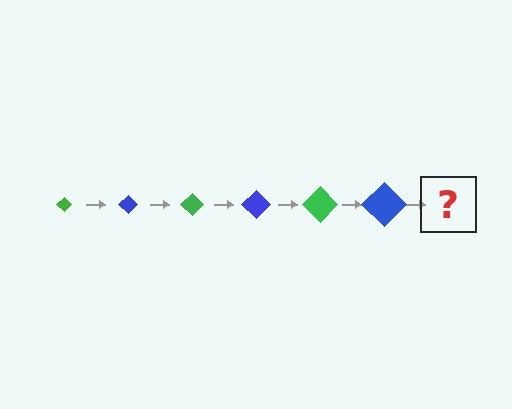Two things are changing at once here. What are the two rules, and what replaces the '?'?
The two rules are that the diamond grows larger each step and the color cycles through green and blue. The '?' should be a green diamond, larger than the previous one.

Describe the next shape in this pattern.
It should be a green diamond, larger than the previous one.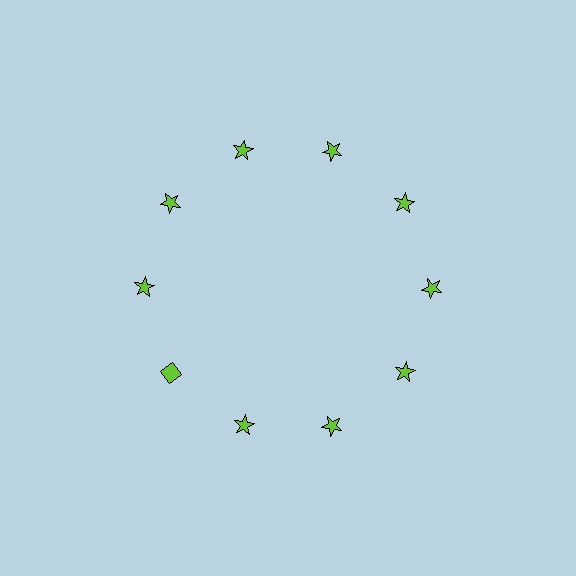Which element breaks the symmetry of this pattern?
The lime diamond at roughly the 8 o'clock position breaks the symmetry. All other shapes are lime stars.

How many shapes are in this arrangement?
There are 10 shapes arranged in a ring pattern.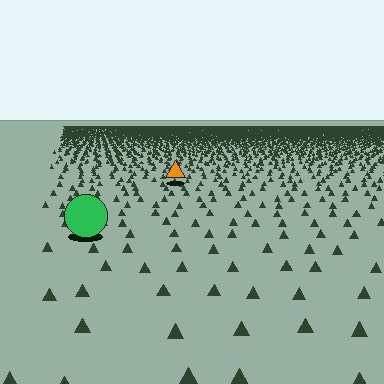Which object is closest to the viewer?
The green circle is closest. The texture marks near it are larger and more spread out.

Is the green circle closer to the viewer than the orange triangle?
Yes. The green circle is closer — you can tell from the texture gradient: the ground texture is coarser near it.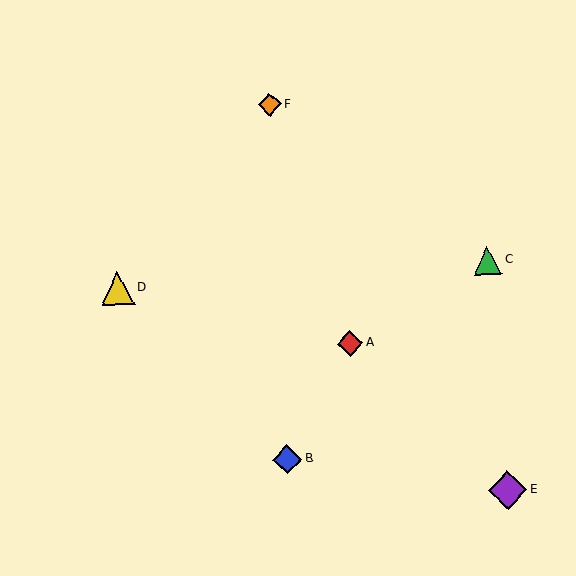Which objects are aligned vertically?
Objects B, F are aligned vertically.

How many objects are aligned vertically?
2 objects (B, F) are aligned vertically.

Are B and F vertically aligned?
Yes, both are at x≈287.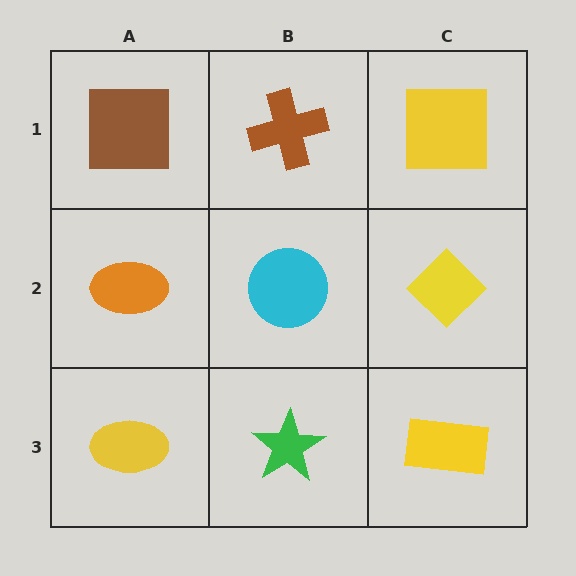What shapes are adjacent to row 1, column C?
A yellow diamond (row 2, column C), a brown cross (row 1, column B).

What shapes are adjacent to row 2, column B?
A brown cross (row 1, column B), a green star (row 3, column B), an orange ellipse (row 2, column A), a yellow diamond (row 2, column C).